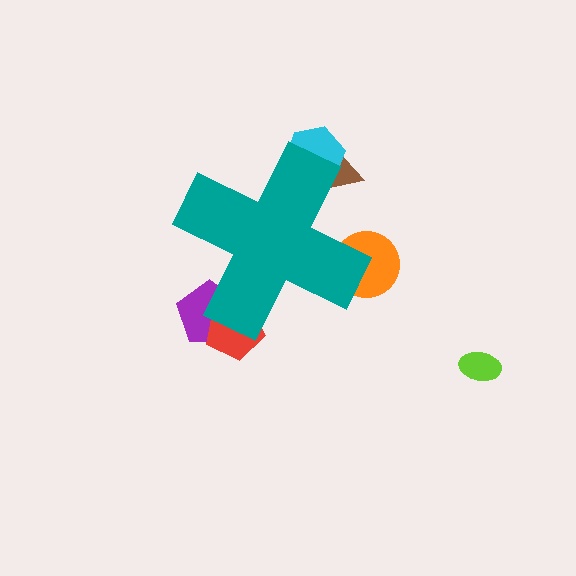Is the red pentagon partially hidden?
Yes, the red pentagon is partially hidden behind the teal cross.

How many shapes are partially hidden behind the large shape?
5 shapes are partially hidden.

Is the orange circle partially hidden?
Yes, the orange circle is partially hidden behind the teal cross.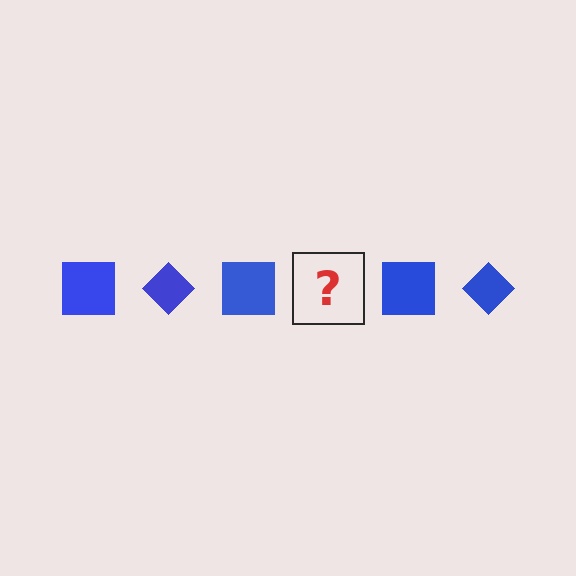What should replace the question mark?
The question mark should be replaced with a blue diamond.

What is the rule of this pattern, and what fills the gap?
The rule is that the pattern cycles through square, diamond shapes in blue. The gap should be filled with a blue diamond.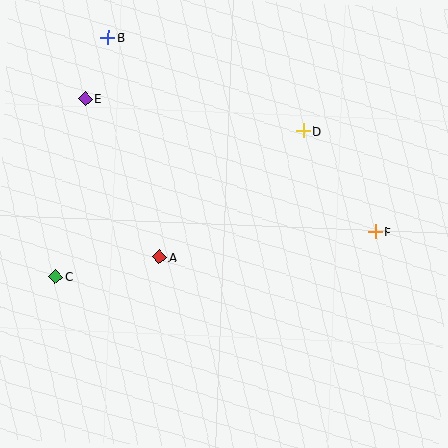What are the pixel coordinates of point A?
Point A is at (160, 257).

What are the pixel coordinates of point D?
Point D is at (303, 131).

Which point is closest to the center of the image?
Point A at (160, 257) is closest to the center.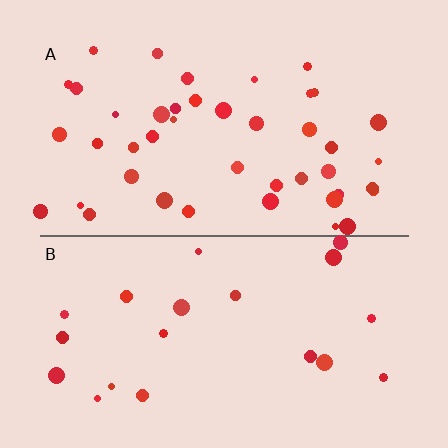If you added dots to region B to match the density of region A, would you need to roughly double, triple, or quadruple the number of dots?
Approximately double.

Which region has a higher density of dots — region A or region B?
A (the top).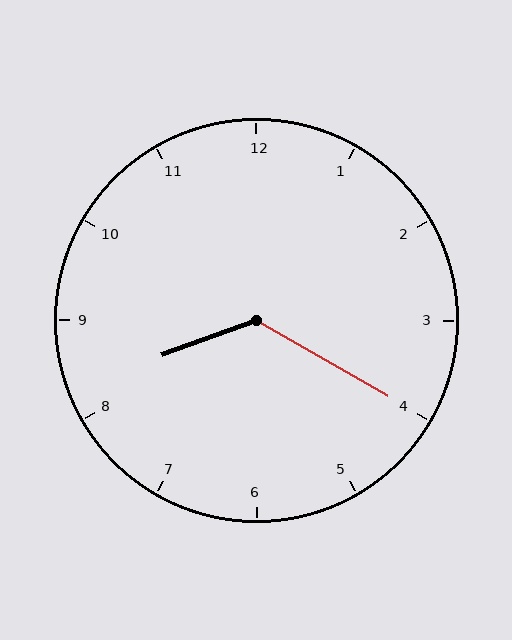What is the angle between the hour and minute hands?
Approximately 130 degrees.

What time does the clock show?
8:20.